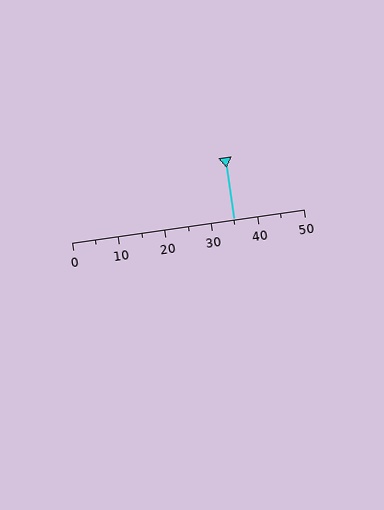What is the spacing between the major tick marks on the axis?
The major ticks are spaced 10 apart.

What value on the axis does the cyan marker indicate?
The marker indicates approximately 35.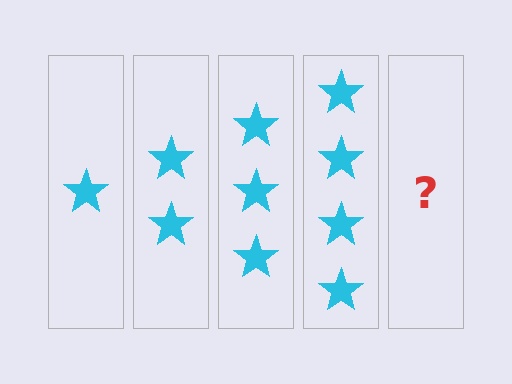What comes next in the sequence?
The next element should be 5 stars.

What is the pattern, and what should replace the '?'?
The pattern is that each step adds one more star. The '?' should be 5 stars.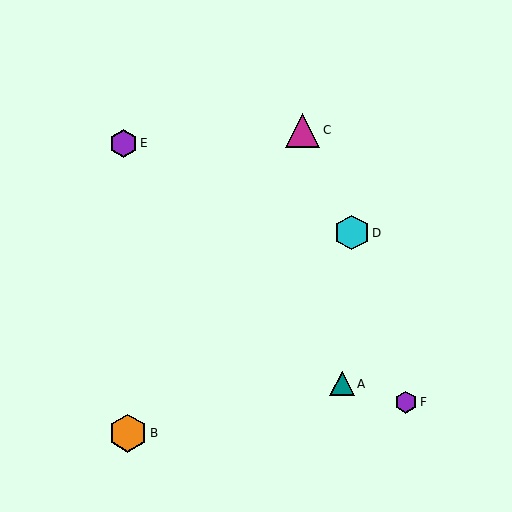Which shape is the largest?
The orange hexagon (labeled B) is the largest.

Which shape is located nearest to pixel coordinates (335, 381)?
The teal triangle (labeled A) at (342, 384) is nearest to that location.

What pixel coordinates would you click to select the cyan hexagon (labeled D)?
Click at (352, 233) to select the cyan hexagon D.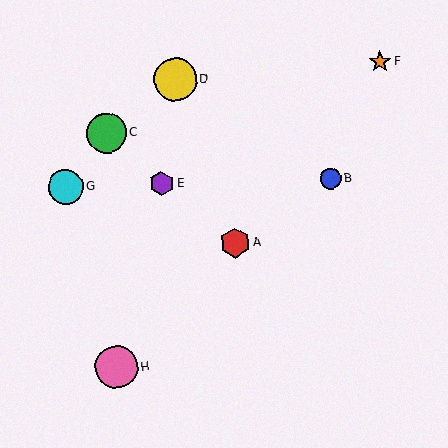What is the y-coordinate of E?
Object E is at y≈184.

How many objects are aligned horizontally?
3 objects (B, E, G) are aligned horizontally.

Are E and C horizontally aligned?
No, E is at y≈184 and C is at y≈133.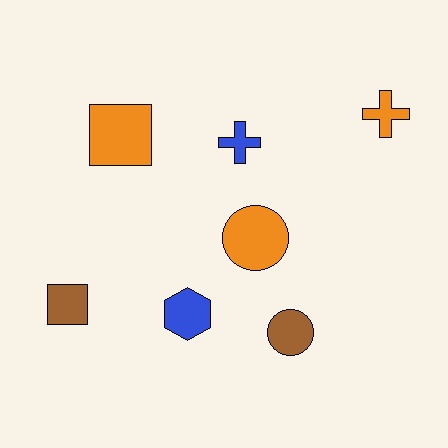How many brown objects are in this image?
There are 2 brown objects.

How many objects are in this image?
There are 7 objects.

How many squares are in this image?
There are 2 squares.